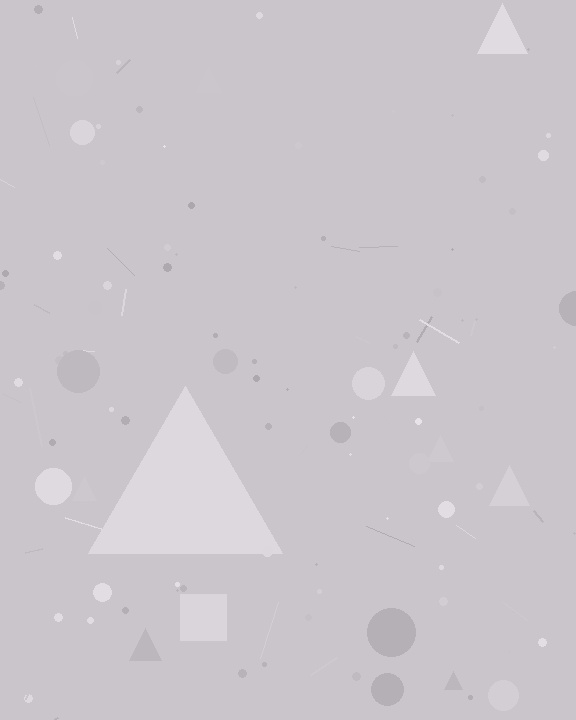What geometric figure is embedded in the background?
A triangle is embedded in the background.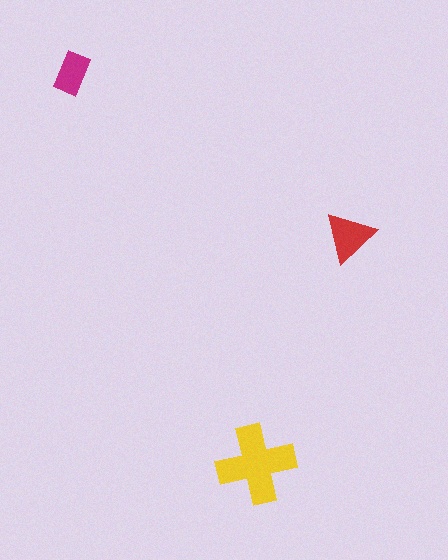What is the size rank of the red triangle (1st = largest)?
2nd.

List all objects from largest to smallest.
The yellow cross, the red triangle, the magenta rectangle.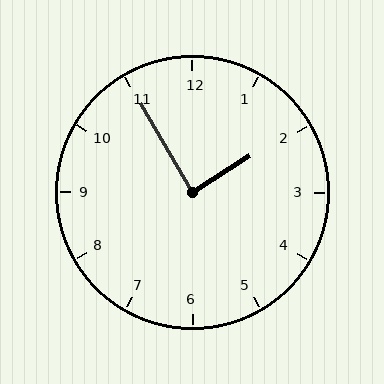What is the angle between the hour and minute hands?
Approximately 88 degrees.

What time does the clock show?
1:55.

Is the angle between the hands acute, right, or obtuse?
It is right.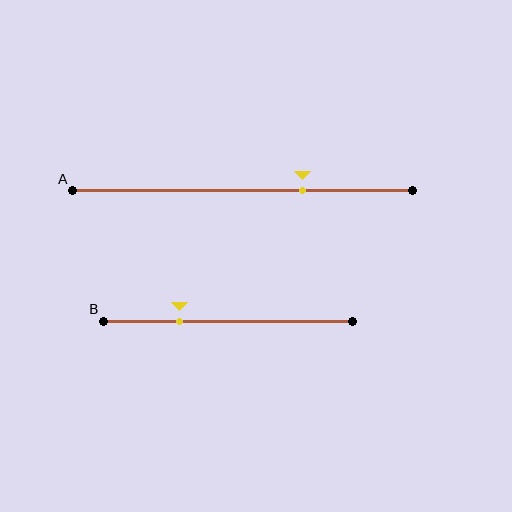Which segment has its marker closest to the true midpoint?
Segment A has its marker closest to the true midpoint.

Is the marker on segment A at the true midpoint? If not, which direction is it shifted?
No, the marker on segment A is shifted to the right by about 17% of the segment length.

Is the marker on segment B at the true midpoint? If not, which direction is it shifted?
No, the marker on segment B is shifted to the left by about 20% of the segment length.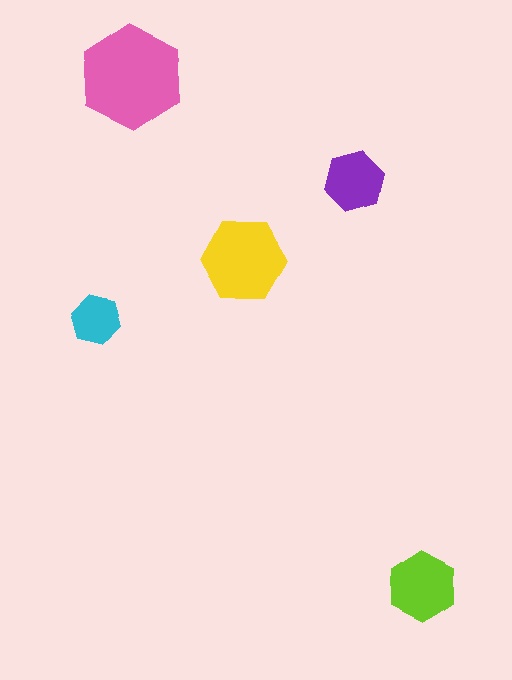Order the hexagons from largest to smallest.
the pink one, the yellow one, the lime one, the purple one, the cyan one.